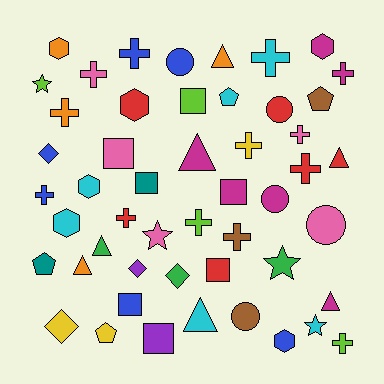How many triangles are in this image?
There are 7 triangles.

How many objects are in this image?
There are 50 objects.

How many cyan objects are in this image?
There are 6 cyan objects.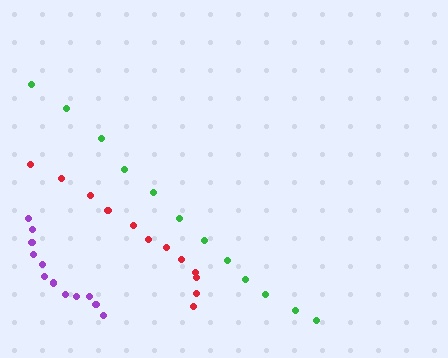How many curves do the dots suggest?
There are 3 distinct paths.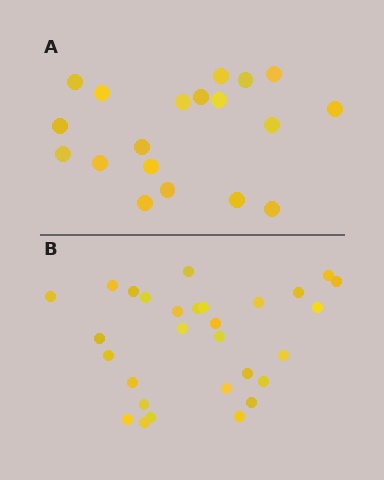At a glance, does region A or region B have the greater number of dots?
Region B (the bottom region) has more dots.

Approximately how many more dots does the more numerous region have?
Region B has roughly 10 or so more dots than region A.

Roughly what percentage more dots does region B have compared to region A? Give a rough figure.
About 55% more.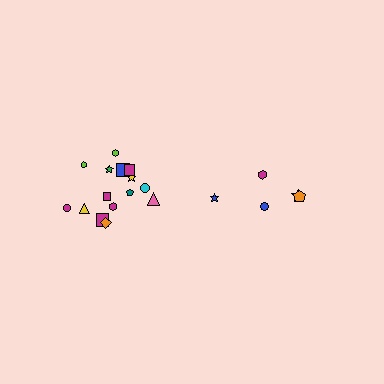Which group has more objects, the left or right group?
The left group.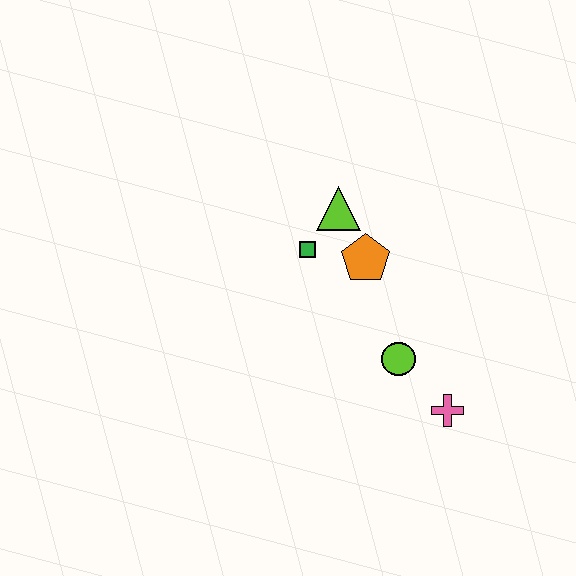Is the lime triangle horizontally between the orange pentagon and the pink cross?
No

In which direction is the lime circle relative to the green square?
The lime circle is below the green square.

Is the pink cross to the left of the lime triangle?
No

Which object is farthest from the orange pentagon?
The pink cross is farthest from the orange pentagon.